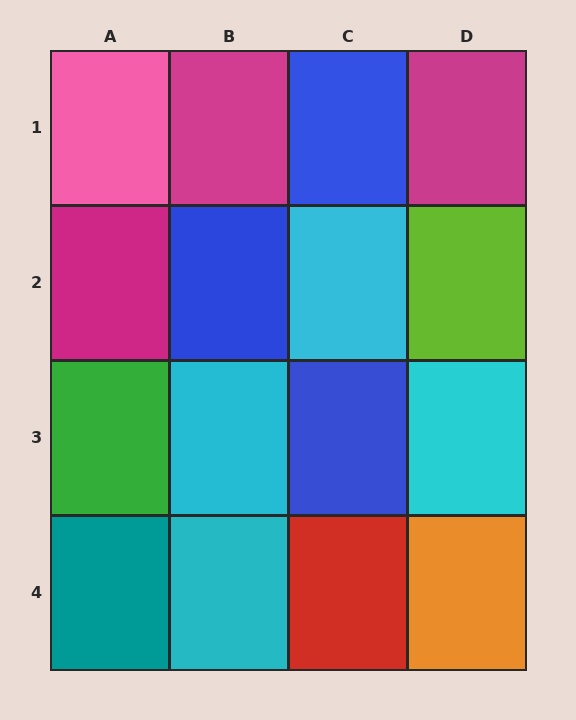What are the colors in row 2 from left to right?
Magenta, blue, cyan, lime.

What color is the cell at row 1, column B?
Magenta.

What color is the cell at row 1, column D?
Magenta.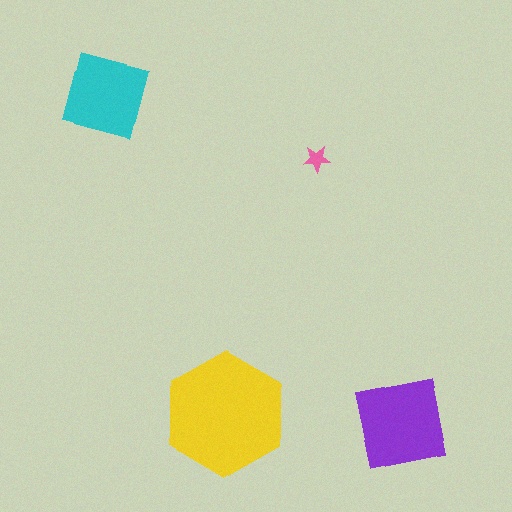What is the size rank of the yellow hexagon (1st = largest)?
1st.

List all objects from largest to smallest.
The yellow hexagon, the purple square, the cyan square, the pink star.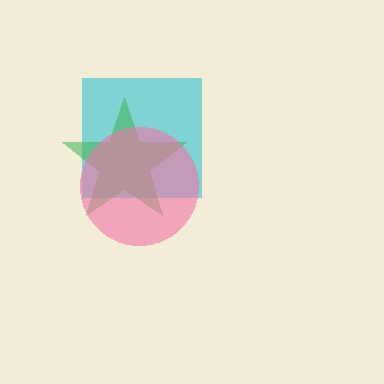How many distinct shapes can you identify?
There are 3 distinct shapes: a cyan square, a green star, a pink circle.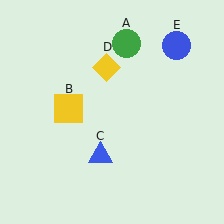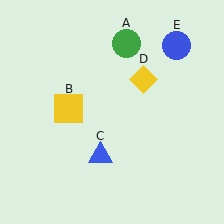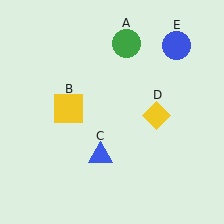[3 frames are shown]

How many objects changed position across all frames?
1 object changed position: yellow diamond (object D).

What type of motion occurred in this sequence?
The yellow diamond (object D) rotated clockwise around the center of the scene.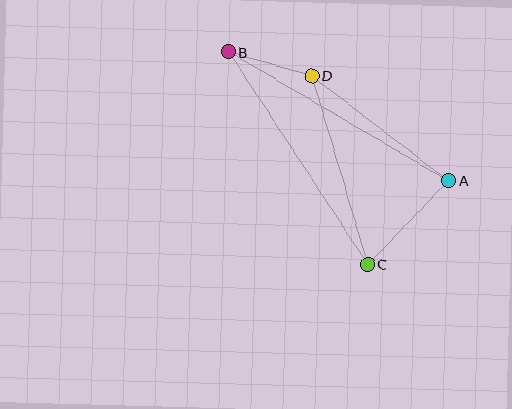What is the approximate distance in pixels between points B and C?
The distance between B and C is approximately 254 pixels.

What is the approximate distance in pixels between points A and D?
The distance between A and D is approximately 172 pixels.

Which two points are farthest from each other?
Points A and B are farthest from each other.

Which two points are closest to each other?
Points B and D are closest to each other.